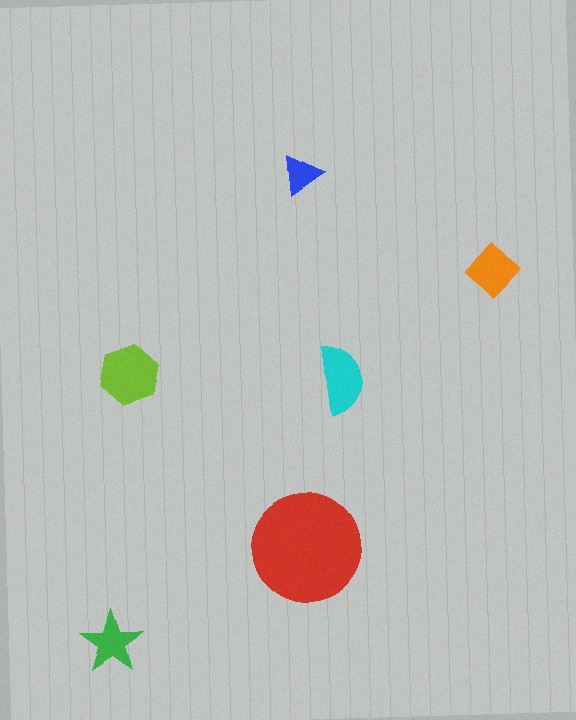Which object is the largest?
The red circle.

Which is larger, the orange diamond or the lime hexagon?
The lime hexagon.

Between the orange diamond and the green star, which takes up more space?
The orange diamond.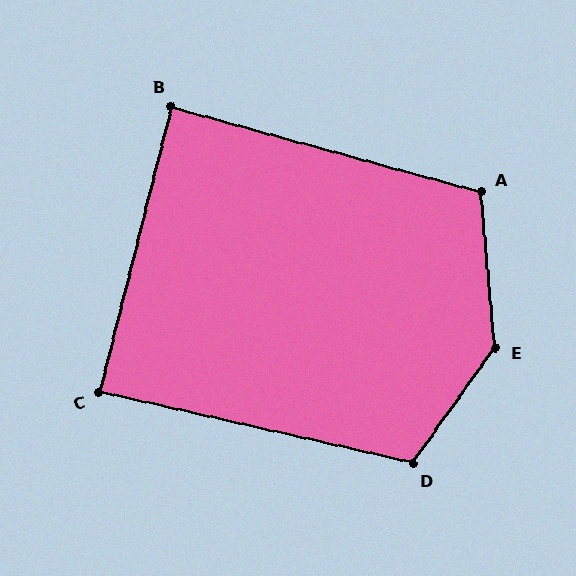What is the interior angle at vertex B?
Approximately 89 degrees (approximately right).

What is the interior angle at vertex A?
Approximately 111 degrees (obtuse).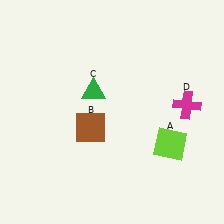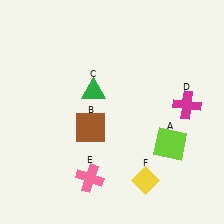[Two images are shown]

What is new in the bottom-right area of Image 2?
A yellow diamond (F) was added in the bottom-right area of Image 2.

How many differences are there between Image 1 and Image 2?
There are 2 differences between the two images.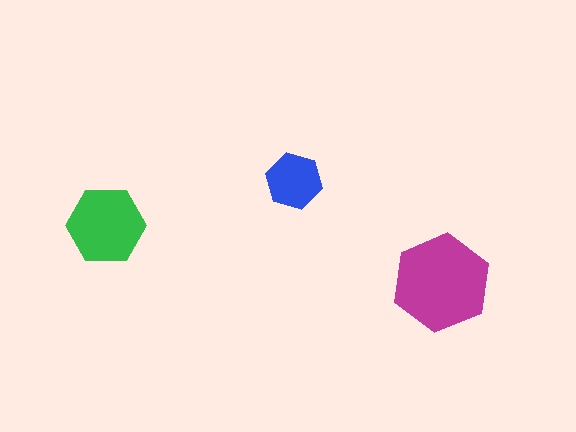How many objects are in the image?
There are 3 objects in the image.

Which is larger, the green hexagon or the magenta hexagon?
The magenta one.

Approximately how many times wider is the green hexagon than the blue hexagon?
About 1.5 times wider.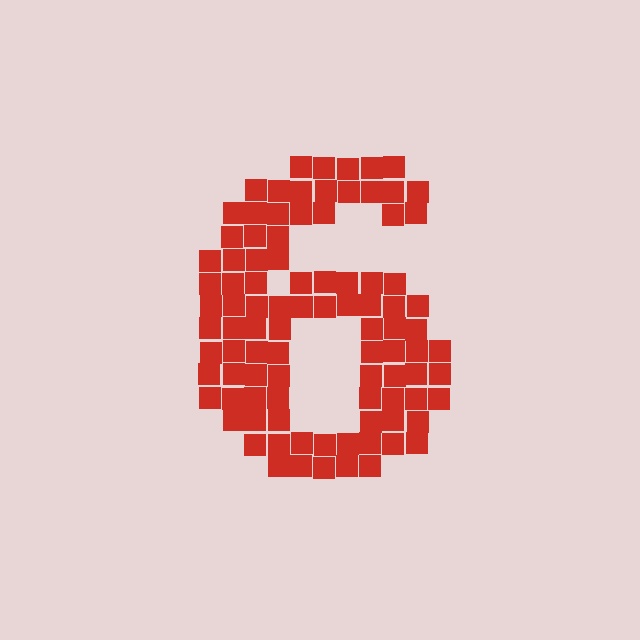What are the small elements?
The small elements are squares.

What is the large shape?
The large shape is the digit 6.